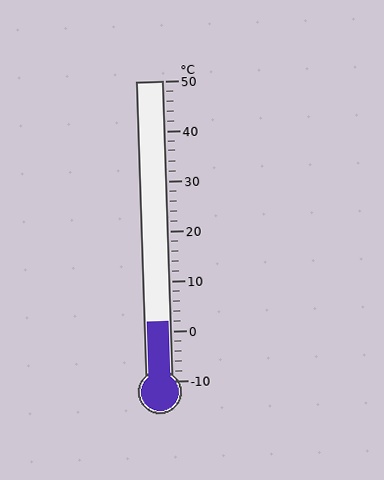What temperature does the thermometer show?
The thermometer shows approximately 2°C.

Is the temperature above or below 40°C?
The temperature is below 40°C.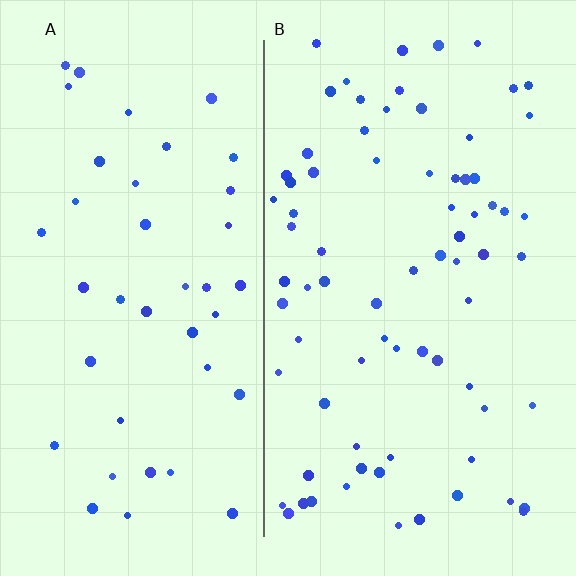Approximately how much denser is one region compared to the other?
Approximately 1.8× — region B over region A.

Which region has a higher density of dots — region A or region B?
B (the right).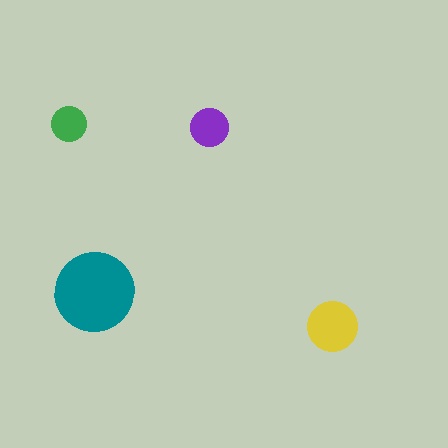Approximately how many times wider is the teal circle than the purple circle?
About 2 times wider.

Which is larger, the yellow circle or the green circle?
The yellow one.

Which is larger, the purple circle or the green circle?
The purple one.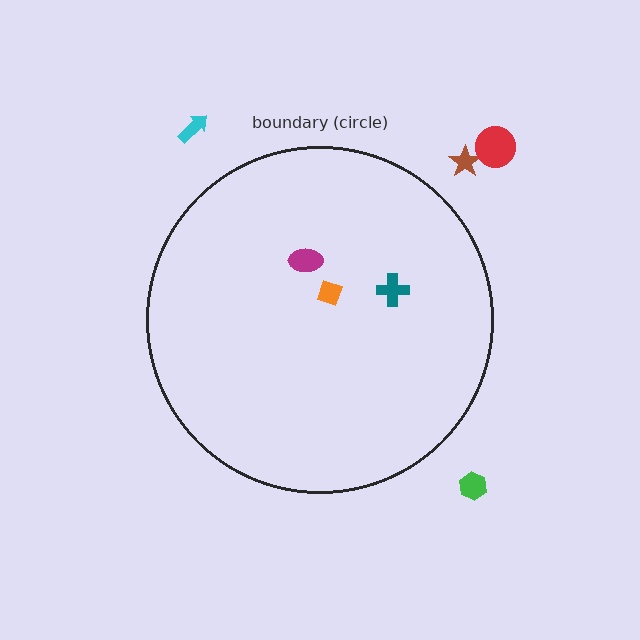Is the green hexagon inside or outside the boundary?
Outside.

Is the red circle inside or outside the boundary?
Outside.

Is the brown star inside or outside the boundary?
Outside.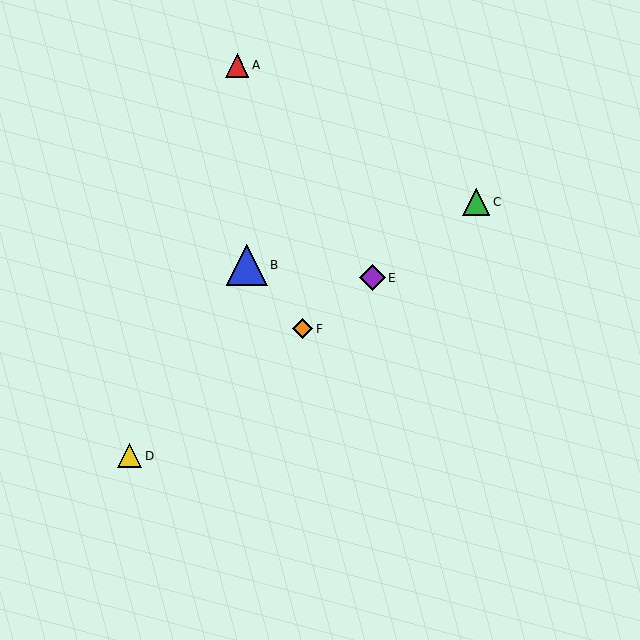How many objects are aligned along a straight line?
4 objects (C, D, E, F) are aligned along a straight line.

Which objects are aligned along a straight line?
Objects C, D, E, F are aligned along a straight line.